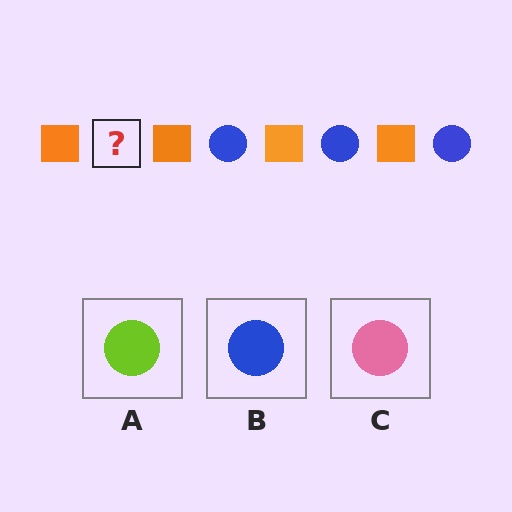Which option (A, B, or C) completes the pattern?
B.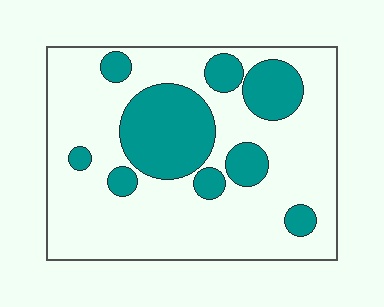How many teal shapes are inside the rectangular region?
9.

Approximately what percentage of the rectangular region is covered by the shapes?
Approximately 25%.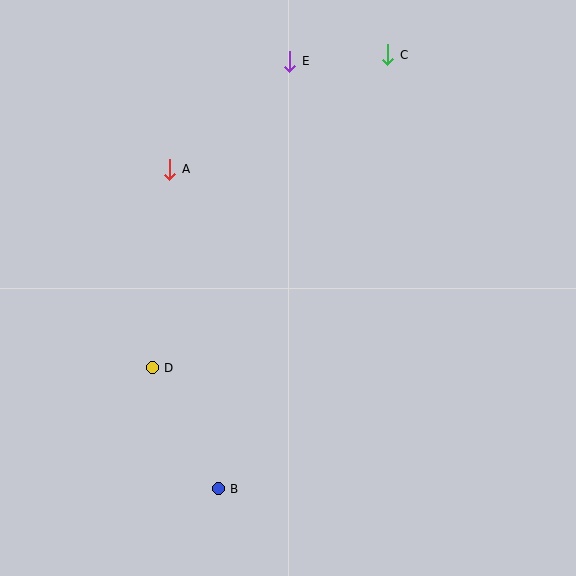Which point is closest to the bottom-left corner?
Point B is closest to the bottom-left corner.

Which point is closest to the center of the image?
Point D at (152, 368) is closest to the center.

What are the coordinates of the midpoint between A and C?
The midpoint between A and C is at (279, 112).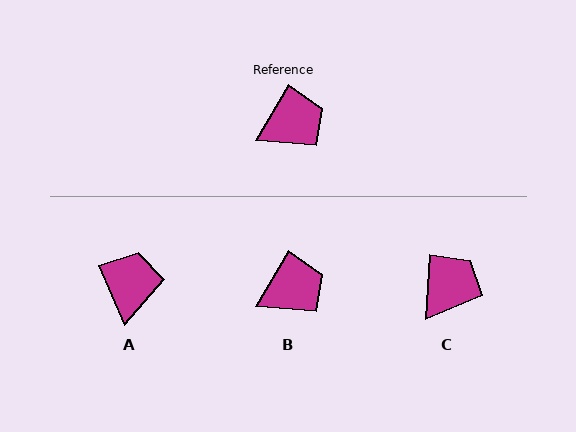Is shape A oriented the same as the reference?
No, it is off by about 54 degrees.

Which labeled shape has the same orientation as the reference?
B.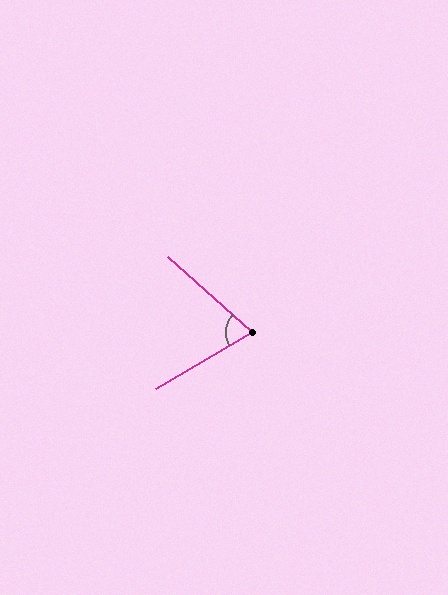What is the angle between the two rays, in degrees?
Approximately 73 degrees.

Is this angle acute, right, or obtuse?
It is acute.